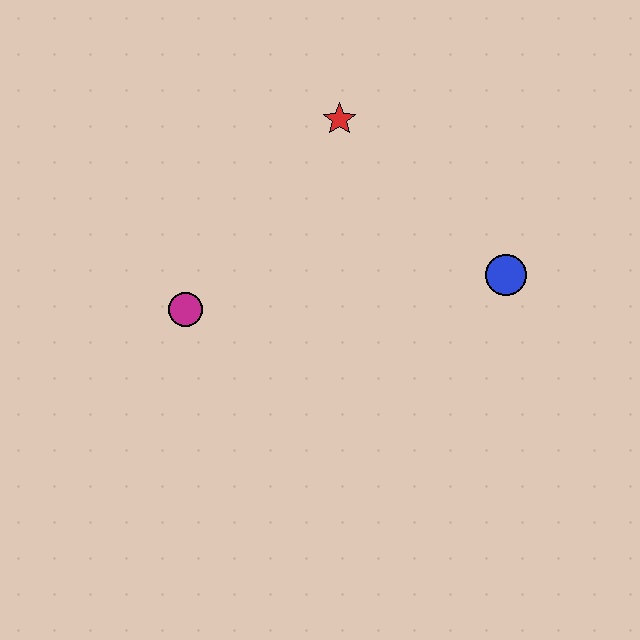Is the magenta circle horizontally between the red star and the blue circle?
No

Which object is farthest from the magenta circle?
The blue circle is farthest from the magenta circle.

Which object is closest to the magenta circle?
The red star is closest to the magenta circle.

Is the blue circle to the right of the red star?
Yes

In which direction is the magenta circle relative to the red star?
The magenta circle is below the red star.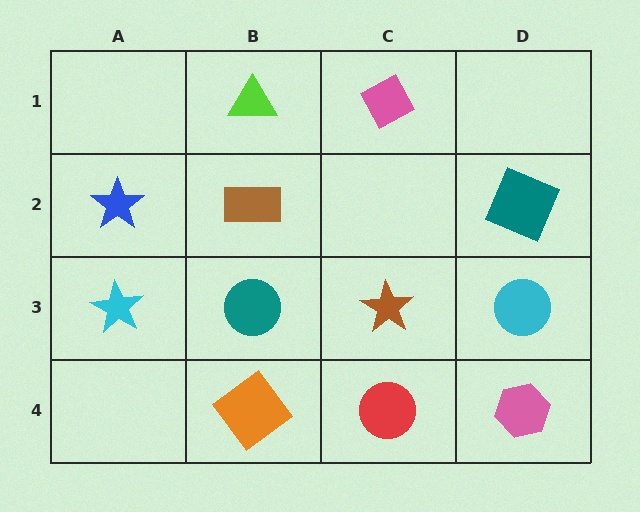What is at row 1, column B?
A lime triangle.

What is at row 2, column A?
A blue star.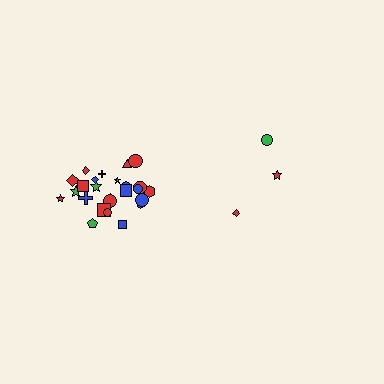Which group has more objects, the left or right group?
The left group.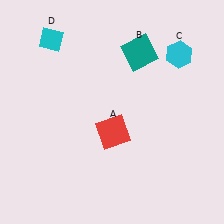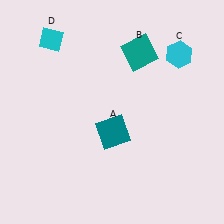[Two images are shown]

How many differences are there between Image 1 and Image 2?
There is 1 difference between the two images.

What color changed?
The square (A) changed from red in Image 1 to teal in Image 2.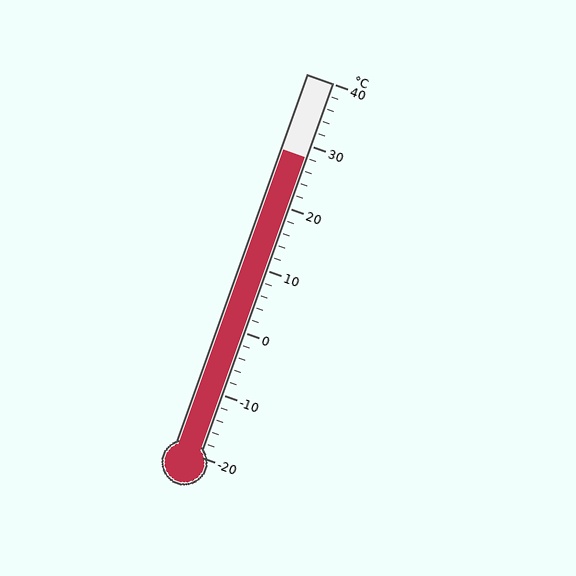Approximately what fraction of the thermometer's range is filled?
The thermometer is filled to approximately 80% of its range.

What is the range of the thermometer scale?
The thermometer scale ranges from -20°C to 40°C.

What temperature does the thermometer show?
The thermometer shows approximately 28°C.